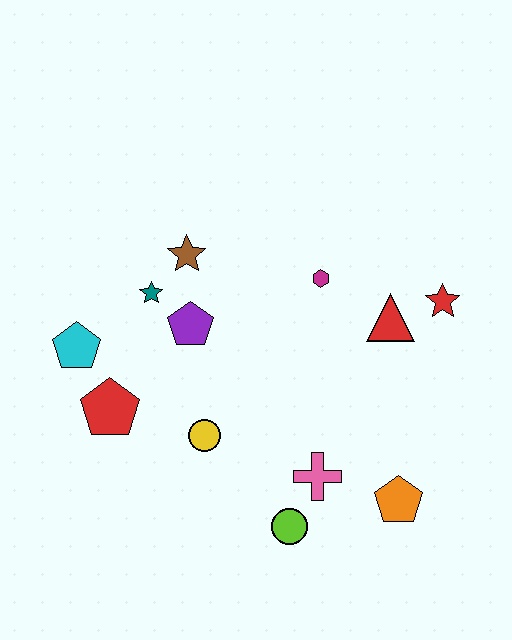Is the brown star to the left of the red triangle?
Yes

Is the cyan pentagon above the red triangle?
No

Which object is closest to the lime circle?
The pink cross is closest to the lime circle.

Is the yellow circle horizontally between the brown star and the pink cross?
Yes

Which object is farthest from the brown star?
The orange pentagon is farthest from the brown star.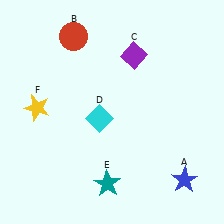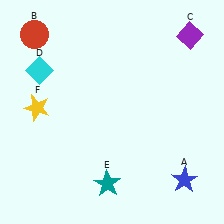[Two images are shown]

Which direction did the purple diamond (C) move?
The purple diamond (C) moved right.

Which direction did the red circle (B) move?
The red circle (B) moved left.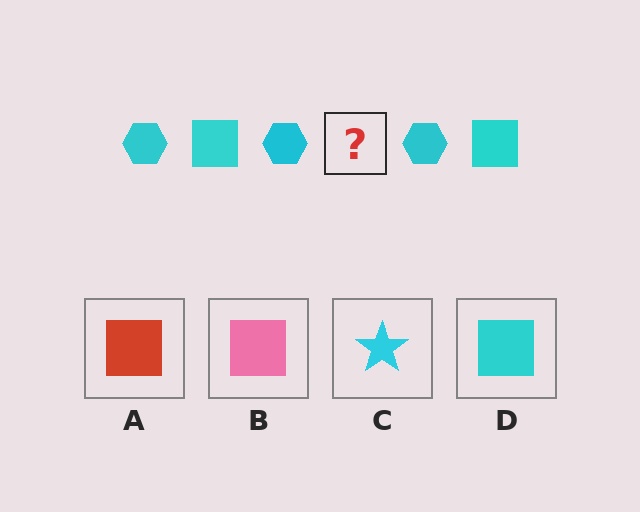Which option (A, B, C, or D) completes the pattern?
D.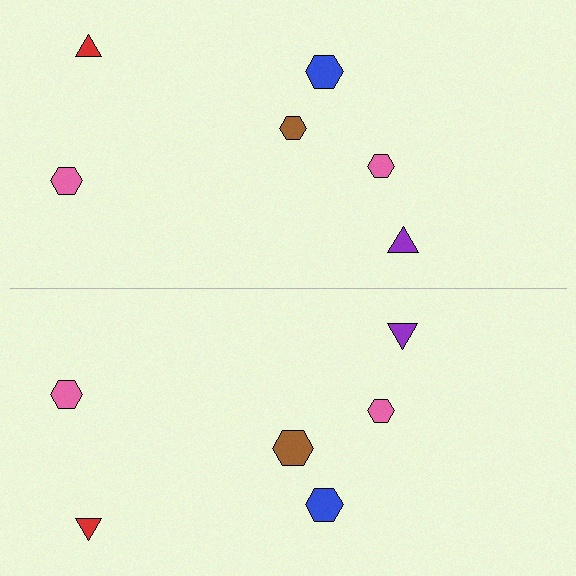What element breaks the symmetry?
The brown hexagon on the bottom side has a different size than its mirror counterpart.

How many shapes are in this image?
There are 12 shapes in this image.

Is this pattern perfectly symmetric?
No, the pattern is not perfectly symmetric. The brown hexagon on the bottom side has a different size than its mirror counterpart.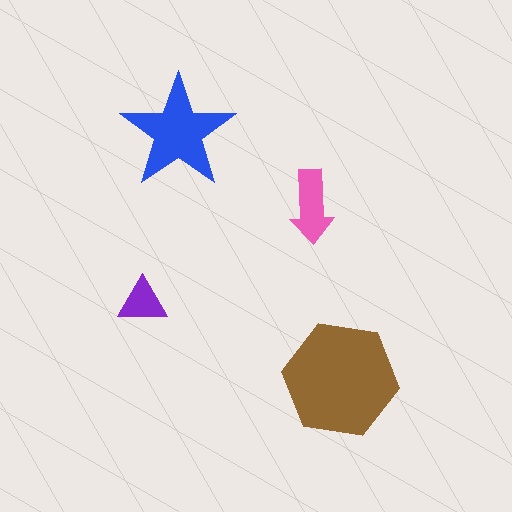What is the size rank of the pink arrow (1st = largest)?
3rd.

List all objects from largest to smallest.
The brown hexagon, the blue star, the pink arrow, the purple triangle.